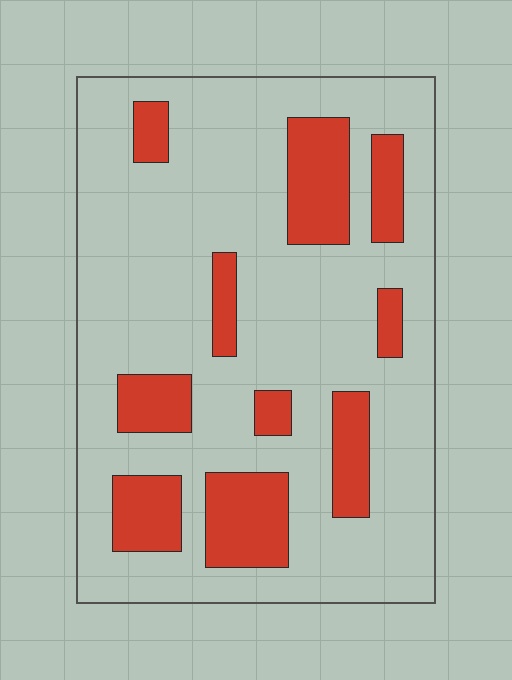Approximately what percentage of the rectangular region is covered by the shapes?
Approximately 25%.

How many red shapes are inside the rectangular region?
10.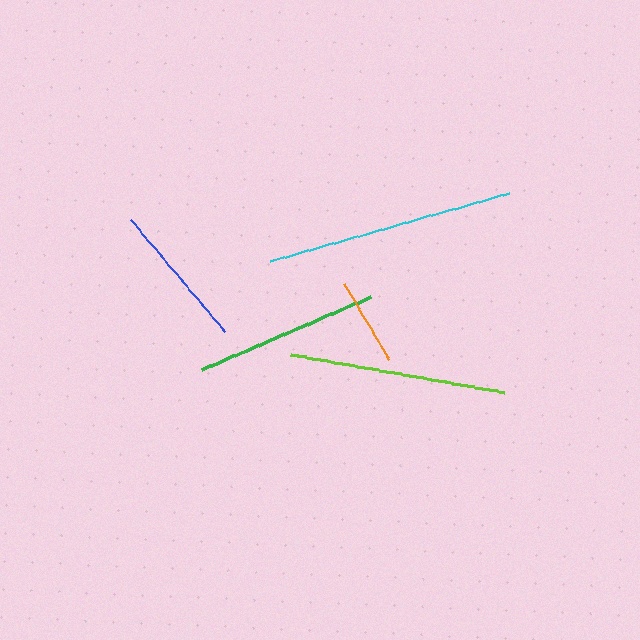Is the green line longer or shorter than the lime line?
The lime line is longer than the green line.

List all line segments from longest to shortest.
From longest to shortest: cyan, lime, green, blue, orange.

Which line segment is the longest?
The cyan line is the longest at approximately 248 pixels.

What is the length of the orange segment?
The orange segment is approximately 88 pixels long.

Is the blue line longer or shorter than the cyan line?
The cyan line is longer than the blue line.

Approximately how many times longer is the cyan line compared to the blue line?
The cyan line is approximately 1.7 times the length of the blue line.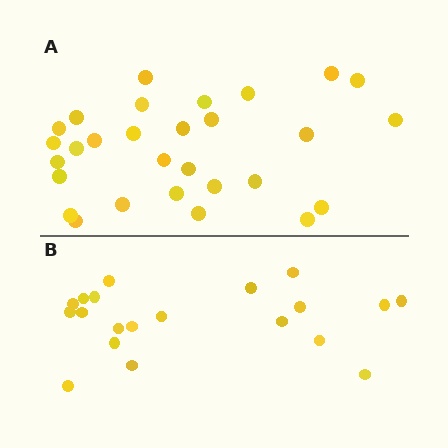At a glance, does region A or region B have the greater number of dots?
Region A (the top region) has more dots.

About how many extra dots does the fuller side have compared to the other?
Region A has roughly 8 or so more dots than region B.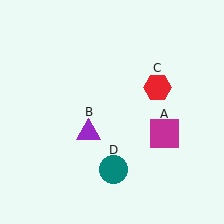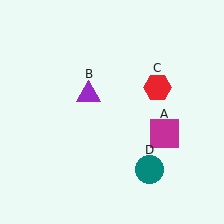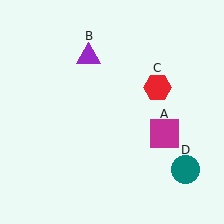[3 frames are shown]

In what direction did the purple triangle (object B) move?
The purple triangle (object B) moved up.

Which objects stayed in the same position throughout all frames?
Magenta square (object A) and red hexagon (object C) remained stationary.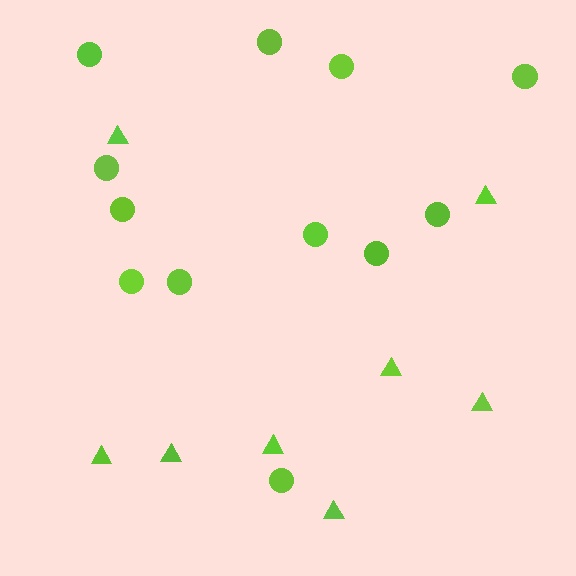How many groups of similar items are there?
There are 2 groups: one group of triangles (8) and one group of circles (12).